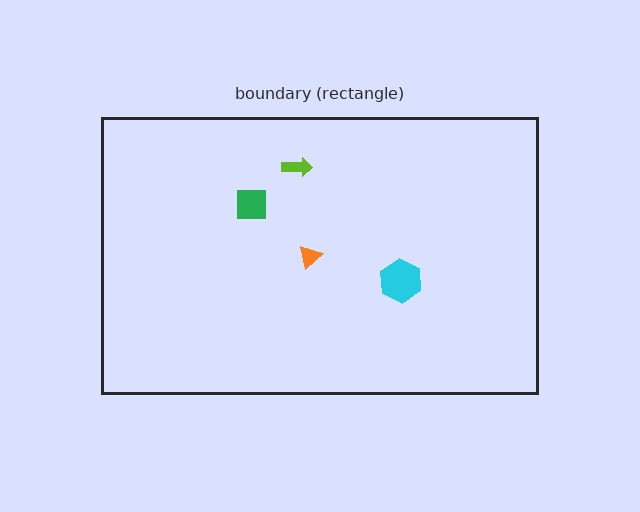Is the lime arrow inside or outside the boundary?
Inside.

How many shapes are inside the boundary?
4 inside, 0 outside.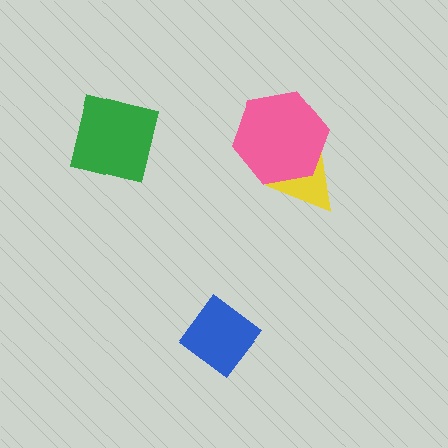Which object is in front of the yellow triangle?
The pink hexagon is in front of the yellow triangle.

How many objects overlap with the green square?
0 objects overlap with the green square.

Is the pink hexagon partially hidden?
No, no other shape covers it.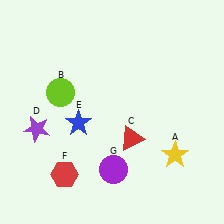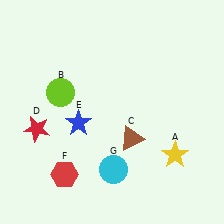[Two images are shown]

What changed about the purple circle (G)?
In Image 1, G is purple. In Image 2, it changed to cyan.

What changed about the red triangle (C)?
In Image 1, C is red. In Image 2, it changed to brown.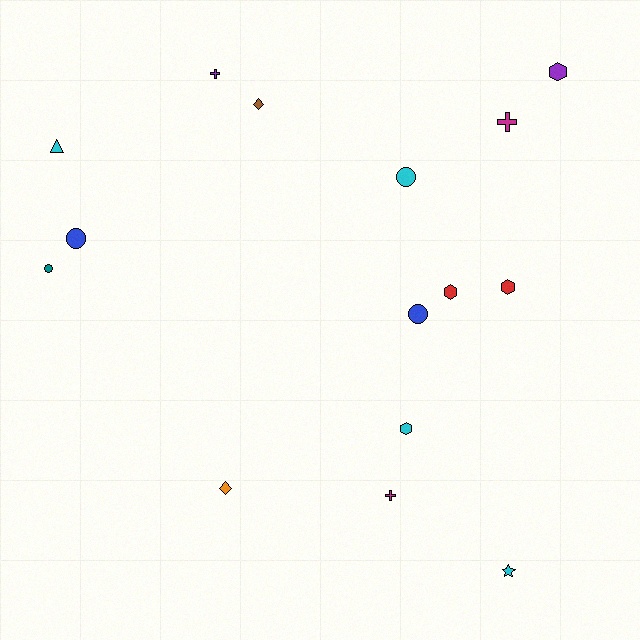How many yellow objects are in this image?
There are no yellow objects.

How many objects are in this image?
There are 15 objects.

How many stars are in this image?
There is 1 star.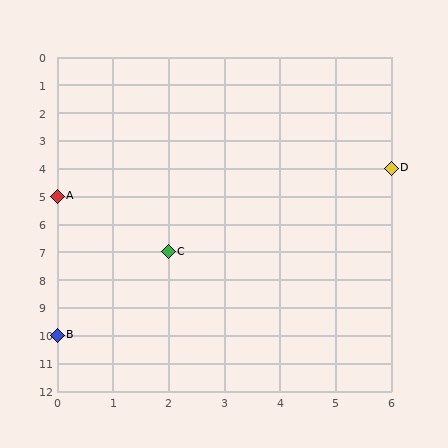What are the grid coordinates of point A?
Point A is at grid coordinates (0, 5).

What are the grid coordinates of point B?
Point B is at grid coordinates (0, 10).